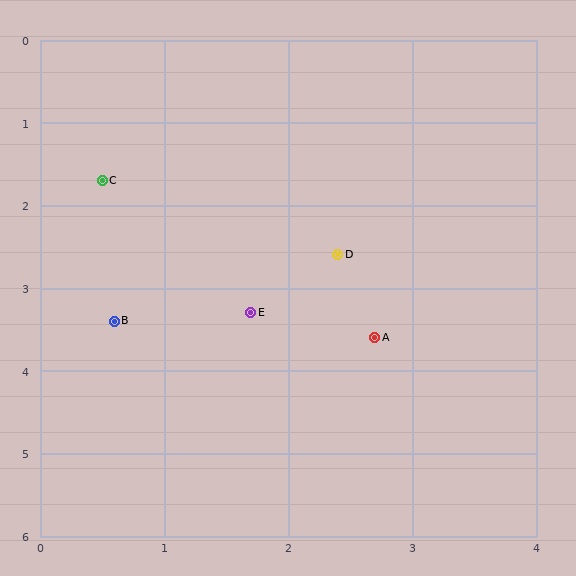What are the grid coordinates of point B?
Point B is at approximately (0.6, 3.4).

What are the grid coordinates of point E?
Point E is at approximately (1.7, 3.3).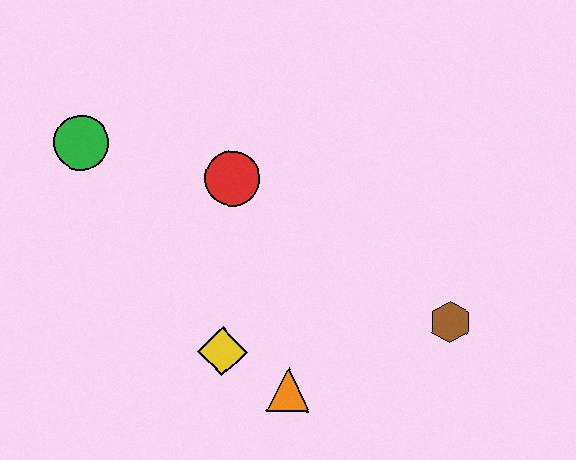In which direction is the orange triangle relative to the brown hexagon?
The orange triangle is to the left of the brown hexagon.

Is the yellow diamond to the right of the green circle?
Yes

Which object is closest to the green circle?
The red circle is closest to the green circle.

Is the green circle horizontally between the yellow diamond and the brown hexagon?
No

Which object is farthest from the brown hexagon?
The green circle is farthest from the brown hexagon.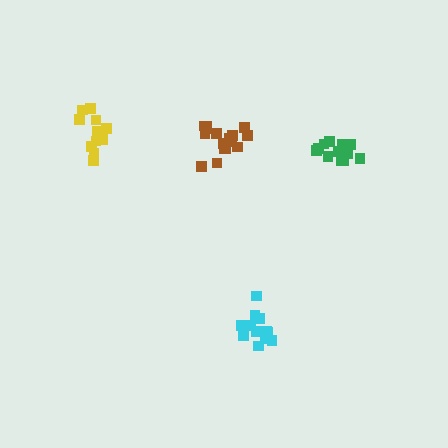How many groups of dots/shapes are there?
There are 4 groups.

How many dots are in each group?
Group 1: 13 dots, Group 2: 14 dots, Group 3: 13 dots, Group 4: 17 dots (57 total).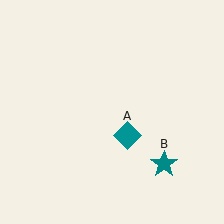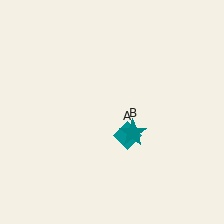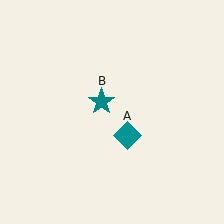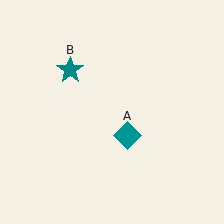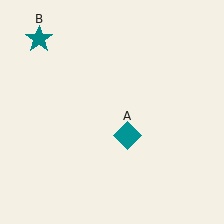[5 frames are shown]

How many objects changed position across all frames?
1 object changed position: teal star (object B).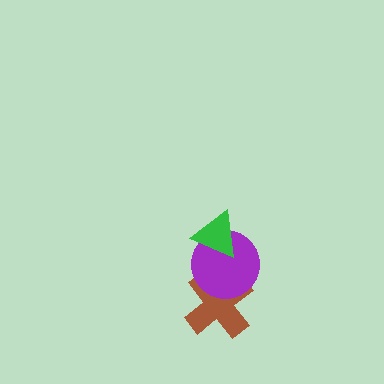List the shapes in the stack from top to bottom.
From top to bottom: the green triangle, the purple circle, the brown cross.